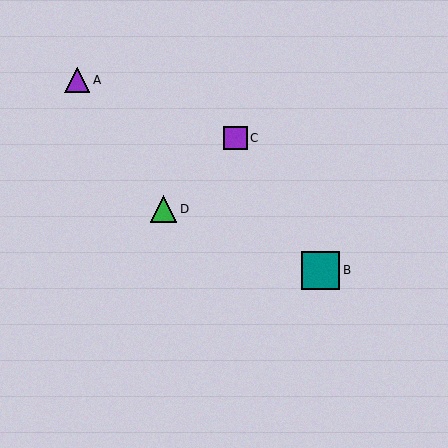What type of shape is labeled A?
Shape A is a purple triangle.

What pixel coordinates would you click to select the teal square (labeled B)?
Click at (321, 270) to select the teal square B.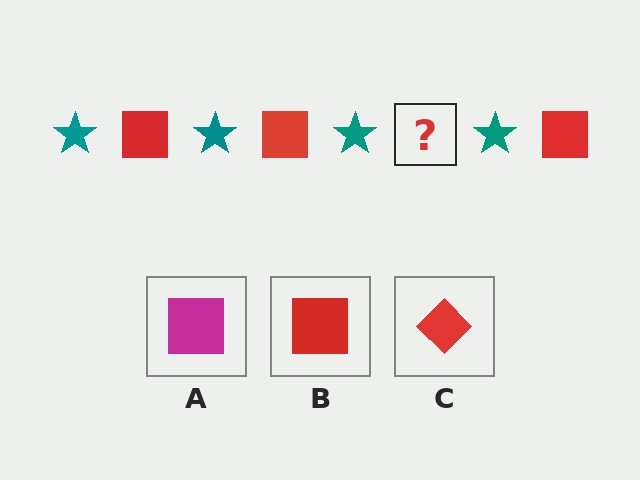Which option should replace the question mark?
Option B.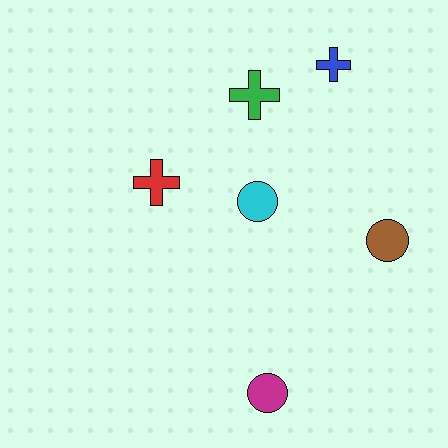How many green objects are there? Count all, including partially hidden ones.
There is 1 green object.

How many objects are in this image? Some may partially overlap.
There are 6 objects.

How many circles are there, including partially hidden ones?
There are 3 circles.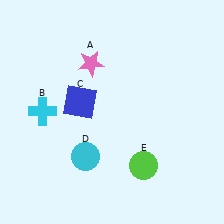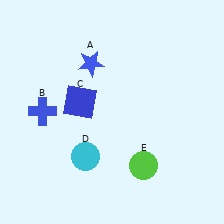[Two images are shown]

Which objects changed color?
A changed from pink to blue. B changed from cyan to blue.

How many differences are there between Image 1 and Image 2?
There are 2 differences between the two images.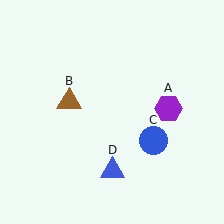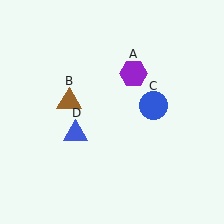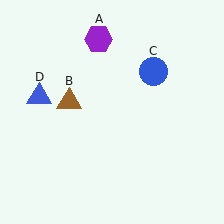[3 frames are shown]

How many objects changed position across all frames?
3 objects changed position: purple hexagon (object A), blue circle (object C), blue triangle (object D).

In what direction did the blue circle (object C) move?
The blue circle (object C) moved up.